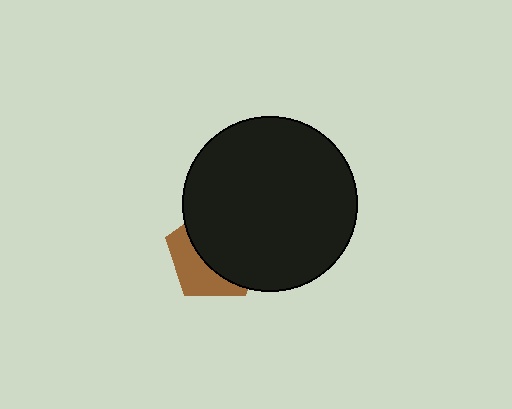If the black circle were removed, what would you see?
You would see the complete brown pentagon.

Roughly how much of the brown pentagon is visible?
A small part of it is visible (roughly 37%).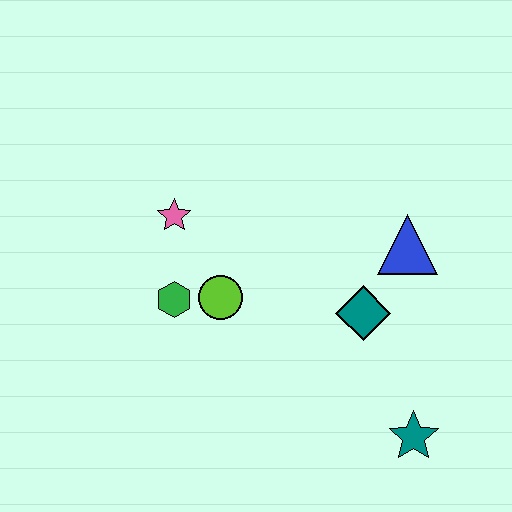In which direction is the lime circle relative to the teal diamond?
The lime circle is to the left of the teal diamond.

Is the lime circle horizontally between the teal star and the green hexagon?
Yes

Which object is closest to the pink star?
The green hexagon is closest to the pink star.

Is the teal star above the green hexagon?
No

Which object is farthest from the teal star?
The pink star is farthest from the teal star.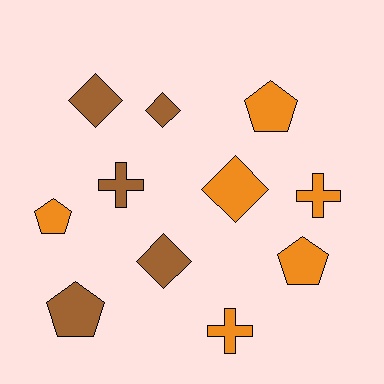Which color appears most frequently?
Orange, with 6 objects.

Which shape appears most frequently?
Diamond, with 4 objects.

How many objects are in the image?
There are 11 objects.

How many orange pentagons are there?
There are 3 orange pentagons.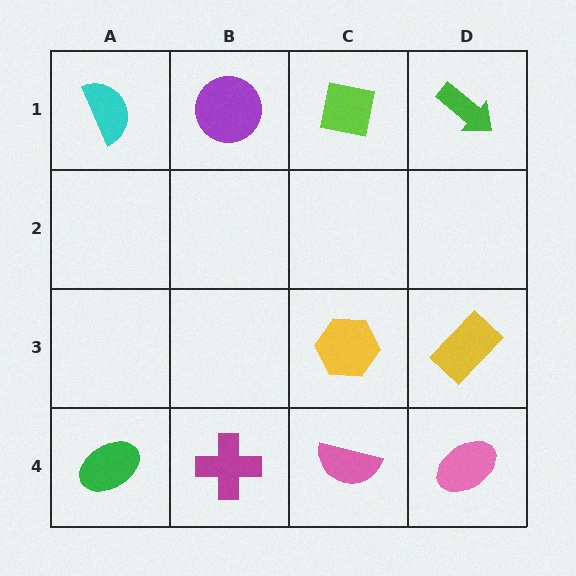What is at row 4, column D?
A pink ellipse.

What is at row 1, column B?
A purple circle.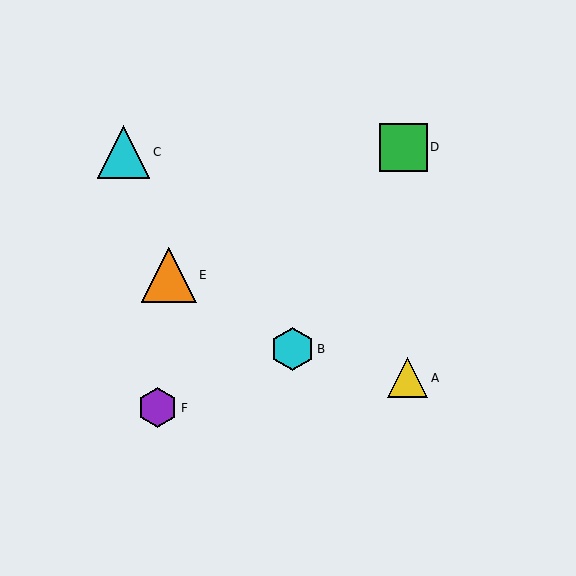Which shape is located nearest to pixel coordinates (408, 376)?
The yellow triangle (labeled A) at (408, 378) is nearest to that location.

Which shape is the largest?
The orange triangle (labeled E) is the largest.